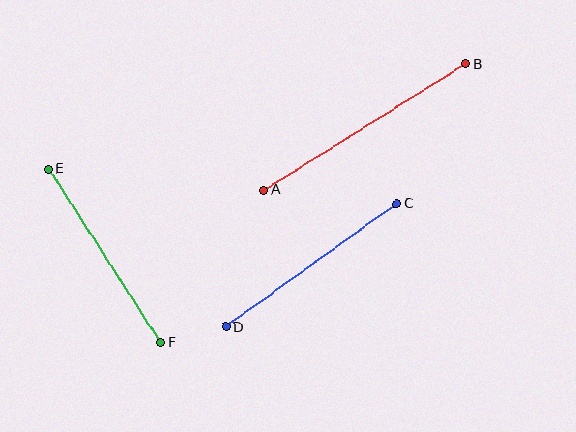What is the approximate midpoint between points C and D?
The midpoint is at approximately (311, 265) pixels.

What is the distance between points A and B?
The distance is approximately 238 pixels.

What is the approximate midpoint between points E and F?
The midpoint is at approximately (105, 256) pixels.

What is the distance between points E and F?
The distance is approximately 207 pixels.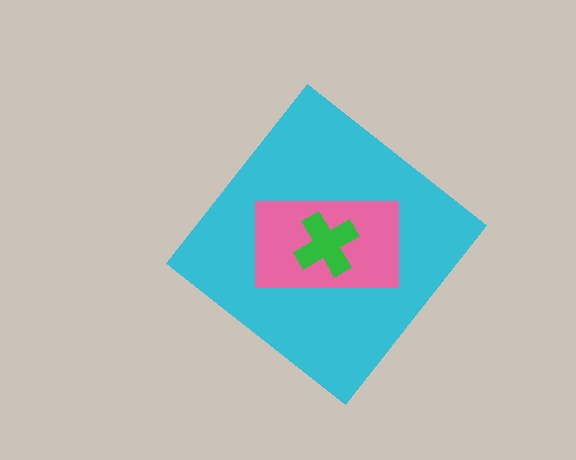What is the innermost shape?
The green cross.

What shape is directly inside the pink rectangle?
The green cross.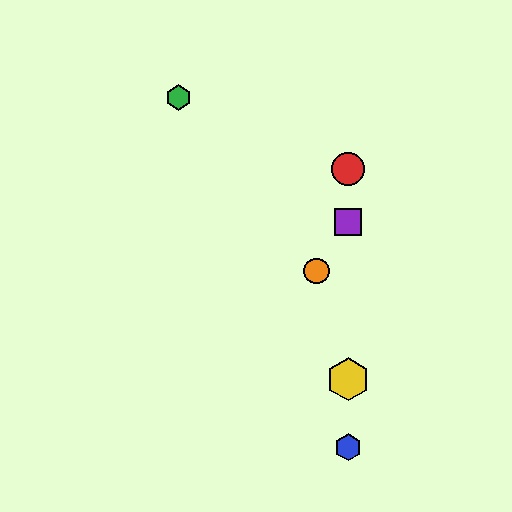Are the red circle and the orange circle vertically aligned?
No, the red circle is at x≈348 and the orange circle is at x≈316.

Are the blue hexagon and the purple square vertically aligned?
Yes, both are at x≈348.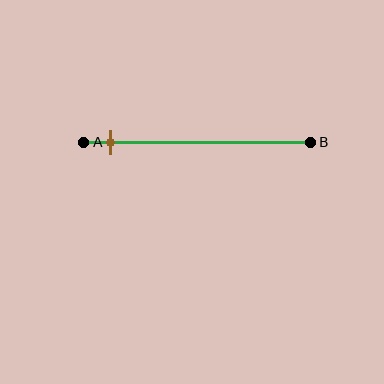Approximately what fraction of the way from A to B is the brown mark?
The brown mark is approximately 10% of the way from A to B.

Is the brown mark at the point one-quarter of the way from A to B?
No, the mark is at about 10% from A, not at the 25% one-quarter point.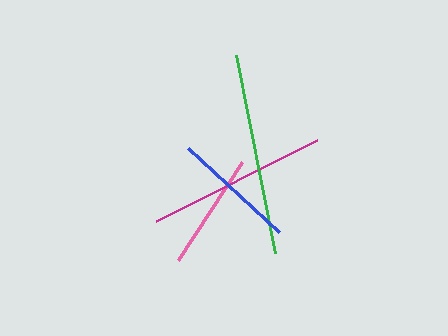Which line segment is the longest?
The green line is the longest at approximately 202 pixels.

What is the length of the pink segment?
The pink segment is approximately 117 pixels long.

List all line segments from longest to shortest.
From longest to shortest: green, magenta, blue, pink.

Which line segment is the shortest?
The pink line is the shortest at approximately 117 pixels.